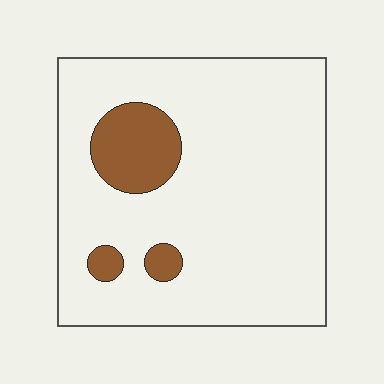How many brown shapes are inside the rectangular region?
3.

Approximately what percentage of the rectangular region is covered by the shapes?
Approximately 10%.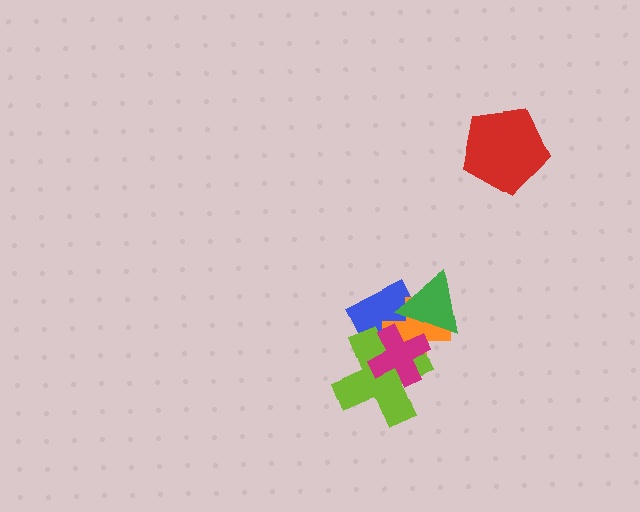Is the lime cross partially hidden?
Yes, it is partially covered by another shape.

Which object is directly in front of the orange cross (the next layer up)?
The lime cross is directly in front of the orange cross.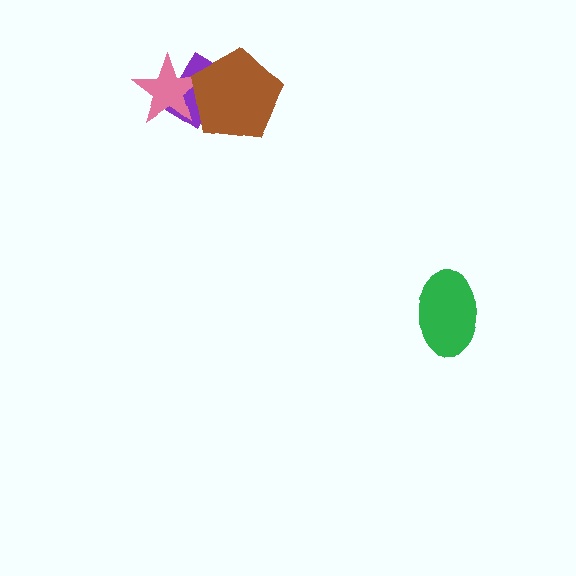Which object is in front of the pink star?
The brown pentagon is in front of the pink star.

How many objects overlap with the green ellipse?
0 objects overlap with the green ellipse.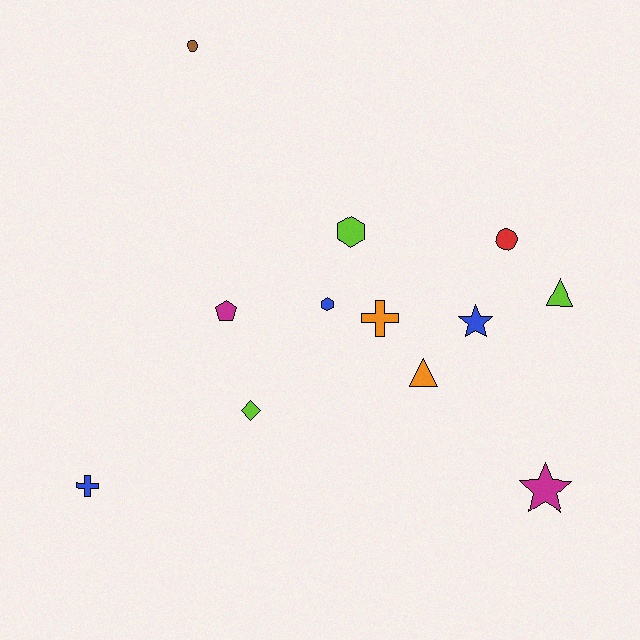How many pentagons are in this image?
There is 1 pentagon.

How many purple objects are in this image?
There are no purple objects.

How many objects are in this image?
There are 12 objects.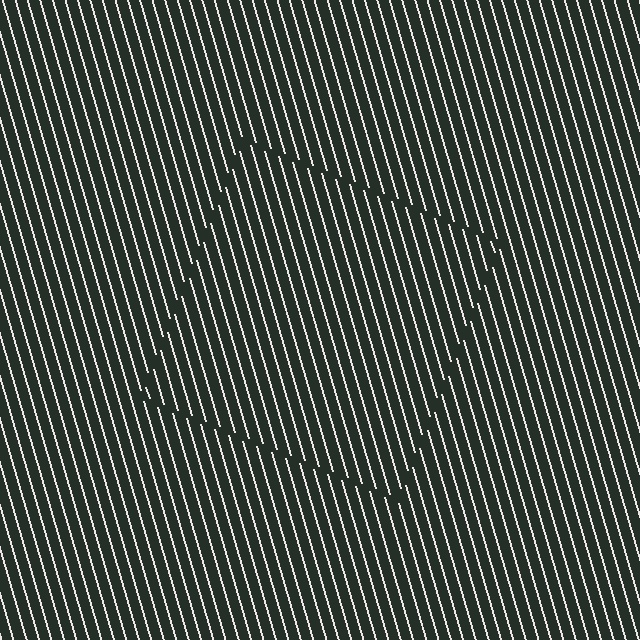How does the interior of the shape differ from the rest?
The interior of the shape contains the same grating, shifted by half a period — the contour is defined by the phase discontinuity where line-ends from the inner and outer gratings abut.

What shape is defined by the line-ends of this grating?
An illusory square. The interior of the shape contains the same grating, shifted by half a period — the contour is defined by the phase discontinuity where line-ends from the inner and outer gratings abut.